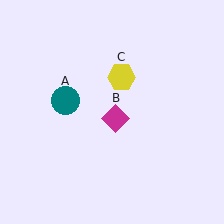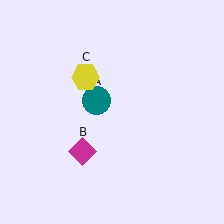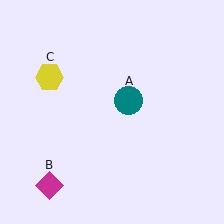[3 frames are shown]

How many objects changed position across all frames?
3 objects changed position: teal circle (object A), magenta diamond (object B), yellow hexagon (object C).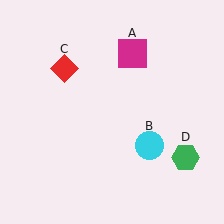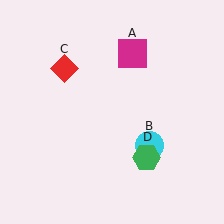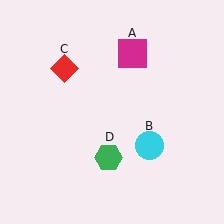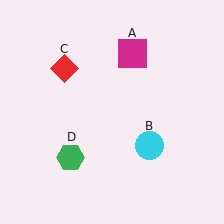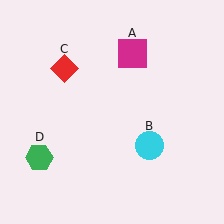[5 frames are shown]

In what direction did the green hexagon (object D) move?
The green hexagon (object D) moved left.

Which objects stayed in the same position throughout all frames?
Magenta square (object A) and cyan circle (object B) and red diamond (object C) remained stationary.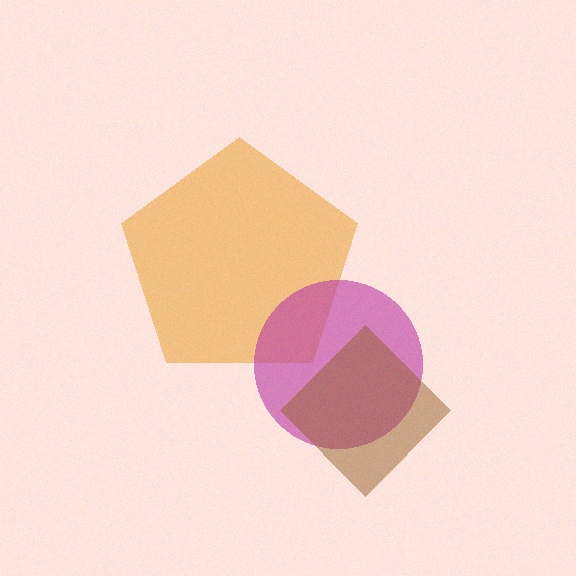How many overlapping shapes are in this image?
There are 3 overlapping shapes in the image.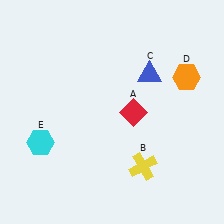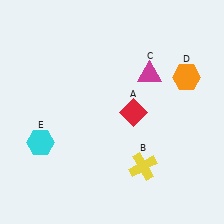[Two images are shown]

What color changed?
The triangle (C) changed from blue in Image 1 to magenta in Image 2.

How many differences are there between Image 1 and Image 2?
There is 1 difference between the two images.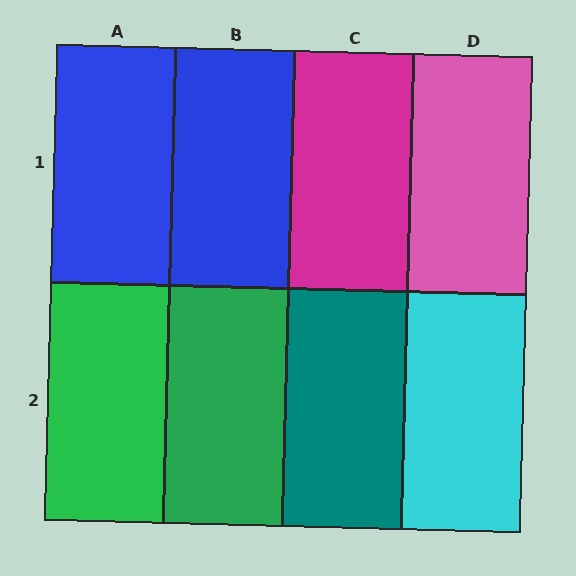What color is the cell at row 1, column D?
Pink.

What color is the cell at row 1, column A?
Blue.